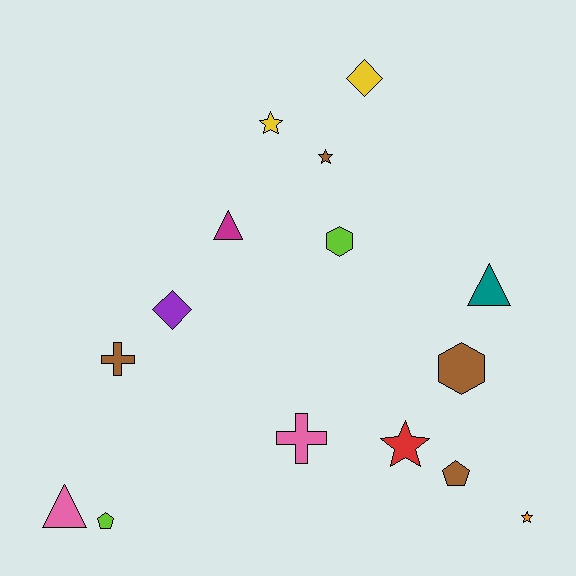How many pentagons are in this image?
There are 2 pentagons.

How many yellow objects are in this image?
There are 2 yellow objects.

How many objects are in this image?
There are 15 objects.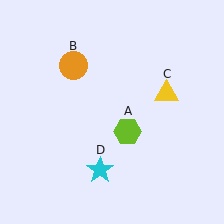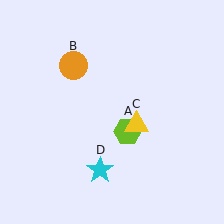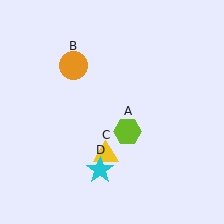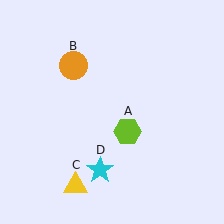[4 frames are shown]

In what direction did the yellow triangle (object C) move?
The yellow triangle (object C) moved down and to the left.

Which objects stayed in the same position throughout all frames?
Lime hexagon (object A) and orange circle (object B) and cyan star (object D) remained stationary.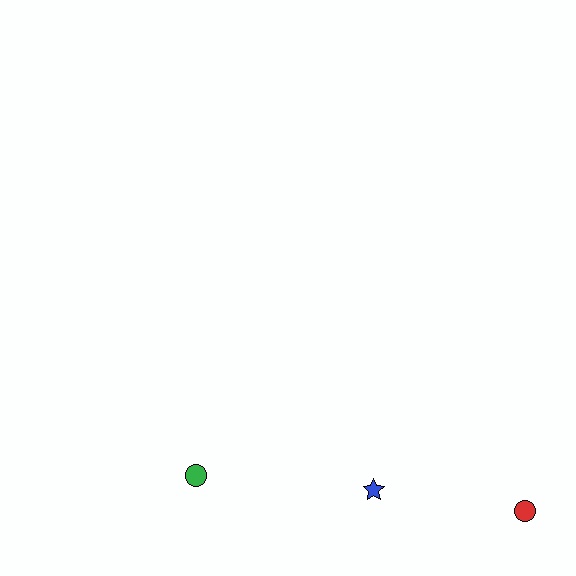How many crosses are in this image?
There are no crosses.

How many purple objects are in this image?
There are no purple objects.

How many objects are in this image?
There are 3 objects.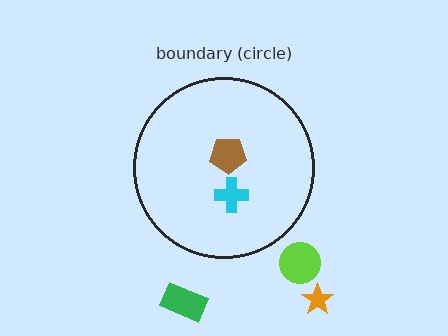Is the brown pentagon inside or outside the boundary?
Inside.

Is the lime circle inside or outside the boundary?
Outside.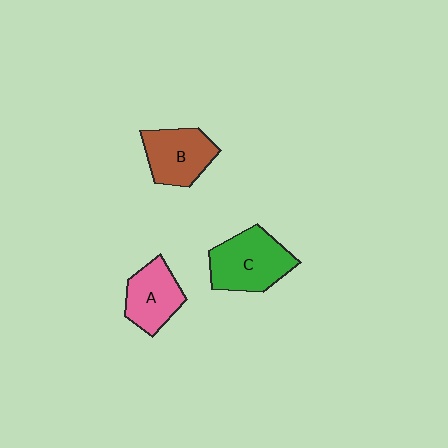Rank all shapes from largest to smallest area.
From largest to smallest: C (green), B (brown), A (pink).